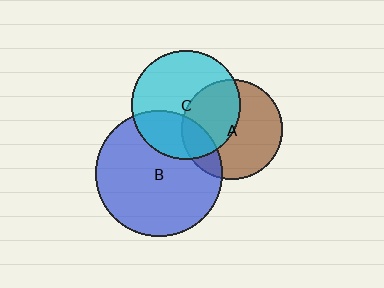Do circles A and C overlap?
Yes.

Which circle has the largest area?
Circle B (blue).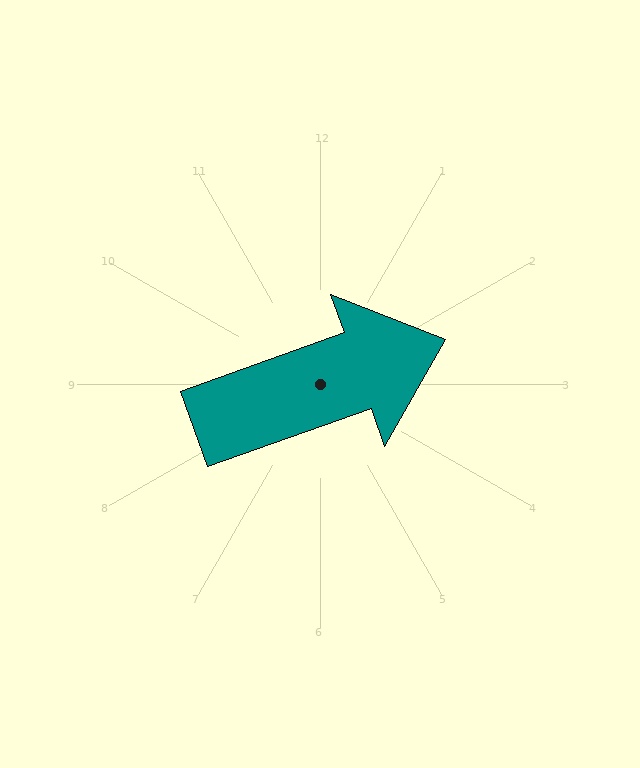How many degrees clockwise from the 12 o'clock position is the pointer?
Approximately 70 degrees.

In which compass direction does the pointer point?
East.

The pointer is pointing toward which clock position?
Roughly 2 o'clock.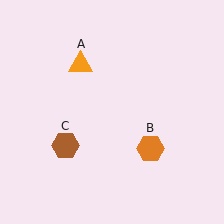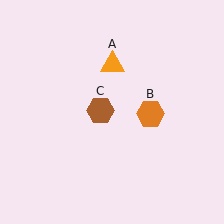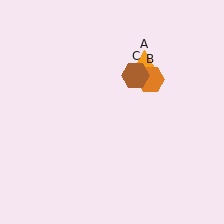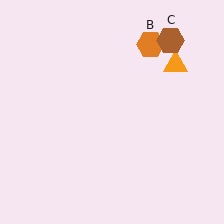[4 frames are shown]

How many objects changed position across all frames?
3 objects changed position: orange triangle (object A), orange hexagon (object B), brown hexagon (object C).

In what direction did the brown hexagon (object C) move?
The brown hexagon (object C) moved up and to the right.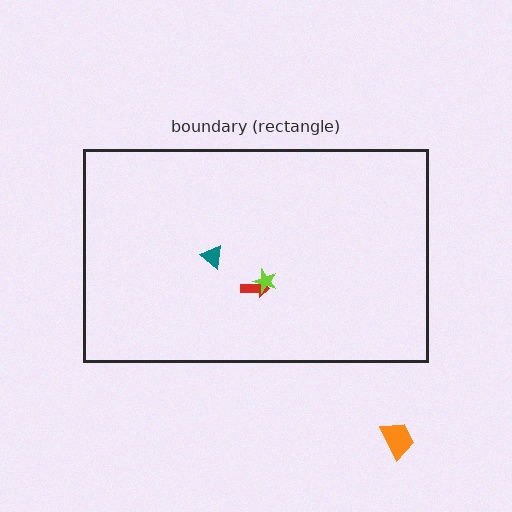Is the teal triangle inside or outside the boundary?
Inside.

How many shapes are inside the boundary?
3 inside, 1 outside.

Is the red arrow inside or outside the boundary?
Inside.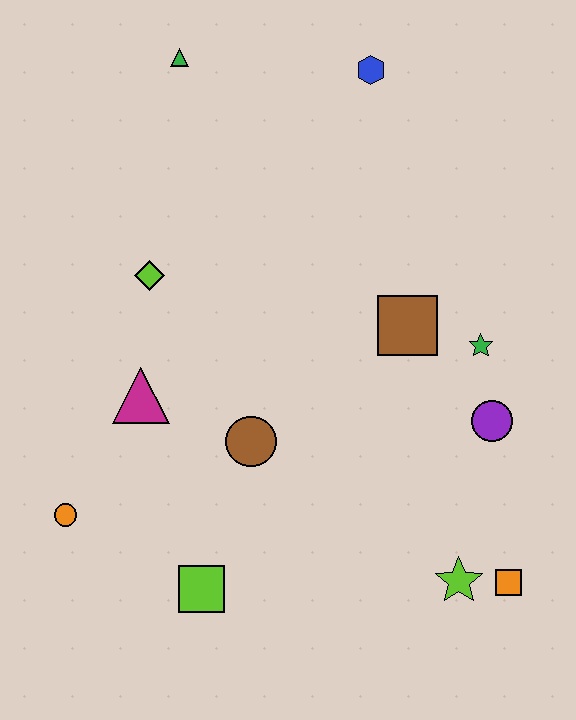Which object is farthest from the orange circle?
The blue hexagon is farthest from the orange circle.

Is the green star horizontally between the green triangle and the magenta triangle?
No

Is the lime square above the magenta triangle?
No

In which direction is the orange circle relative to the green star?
The orange circle is to the left of the green star.